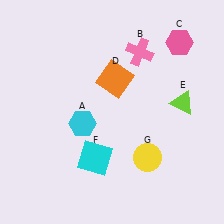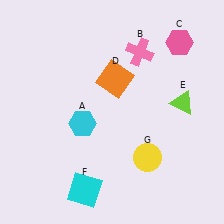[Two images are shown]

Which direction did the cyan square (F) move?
The cyan square (F) moved down.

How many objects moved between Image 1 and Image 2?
1 object moved between the two images.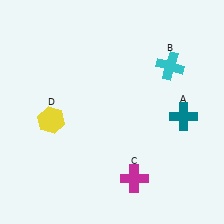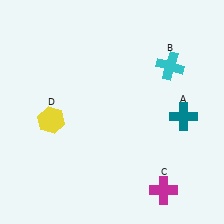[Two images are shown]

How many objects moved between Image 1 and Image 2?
1 object moved between the two images.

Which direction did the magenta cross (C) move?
The magenta cross (C) moved right.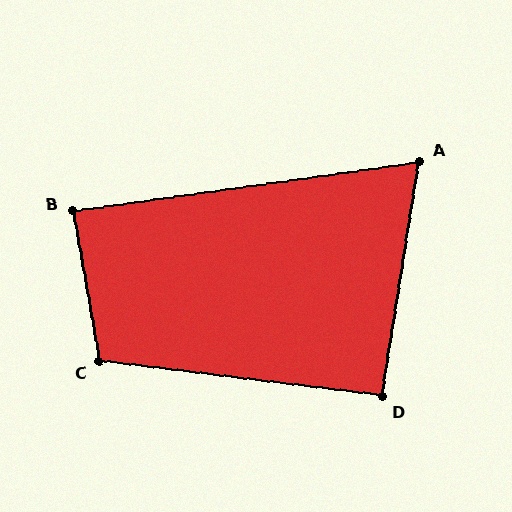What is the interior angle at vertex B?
Approximately 88 degrees (approximately right).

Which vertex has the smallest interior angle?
A, at approximately 73 degrees.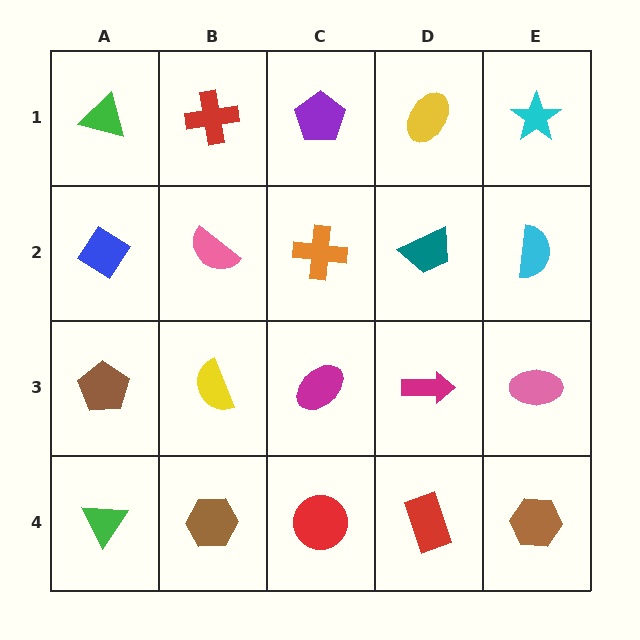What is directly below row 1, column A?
A blue diamond.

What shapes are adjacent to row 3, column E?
A cyan semicircle (row 2, column E), a brown hexagon (row 4, column E), a magenta arrow (row 3, column D).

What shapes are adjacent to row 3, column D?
A teal trapezoid (row 2, column D), a red rectangle (row 4, column D), a magenta ellipse (row 3, column C), a pink ellipse (row 3, column E).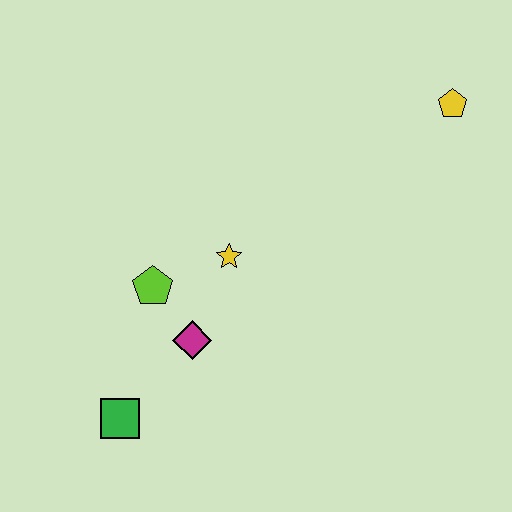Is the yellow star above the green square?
Yes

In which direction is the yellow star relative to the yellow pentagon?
The yellow star is to the left of the yellow pentagon.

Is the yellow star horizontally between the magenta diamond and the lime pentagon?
No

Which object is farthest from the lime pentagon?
The yellow pentagon is farthest from the lime pentagon.